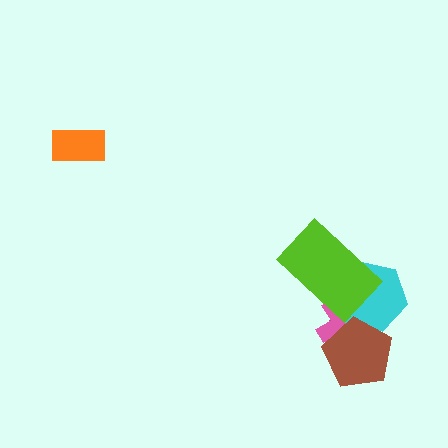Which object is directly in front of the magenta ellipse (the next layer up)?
The pink cross is directly in front of the magenta ellipse.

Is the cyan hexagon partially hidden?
Yes, it is partially covered by another shape.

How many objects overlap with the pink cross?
4 objects overlap with the pink cross.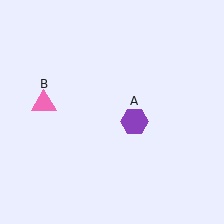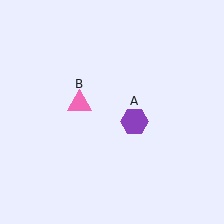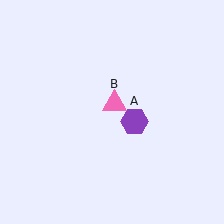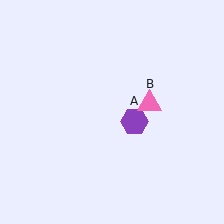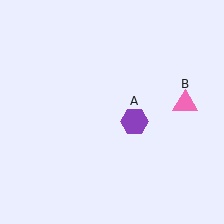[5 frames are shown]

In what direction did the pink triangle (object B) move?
The pink triangle (object B) moved right.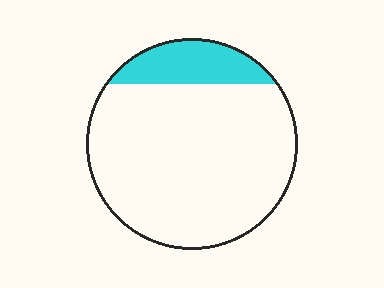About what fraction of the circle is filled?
About one sixth (1/6).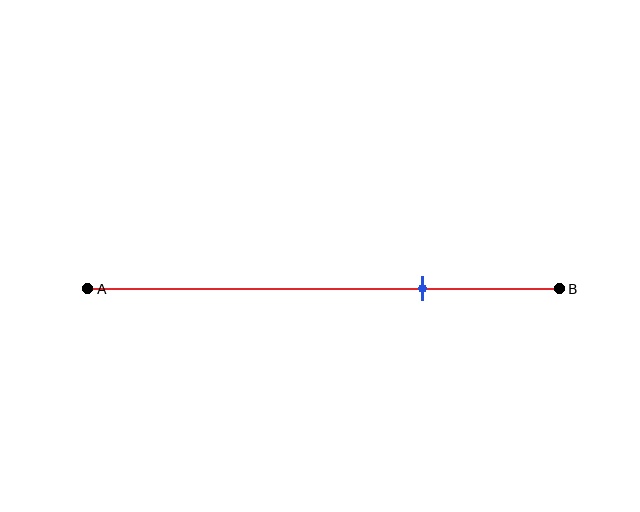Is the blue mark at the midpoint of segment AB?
No, the mark is at about 70% from A, not at the 50% midpoint.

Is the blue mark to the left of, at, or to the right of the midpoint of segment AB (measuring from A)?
The blue mark is to the right of the midpoint of segment AB.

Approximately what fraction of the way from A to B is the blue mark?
The blue mark is approximately 70% of the way from A to B.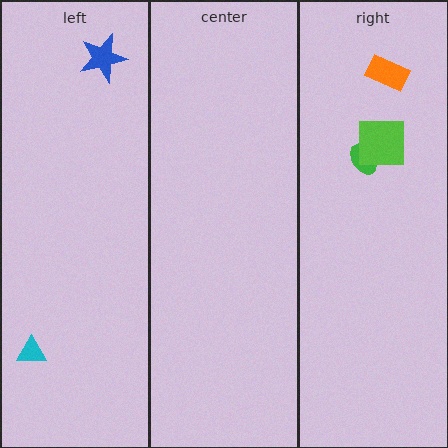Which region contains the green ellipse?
The right region.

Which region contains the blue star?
The left region.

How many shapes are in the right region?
3.